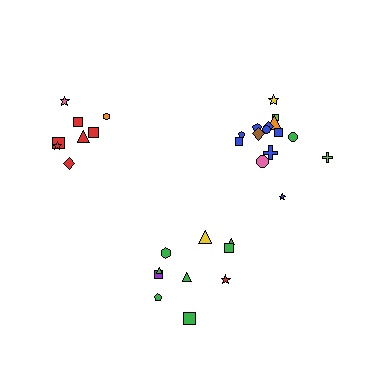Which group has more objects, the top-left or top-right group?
The top-right group.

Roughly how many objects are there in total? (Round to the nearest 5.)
Roughly 35 objects in total.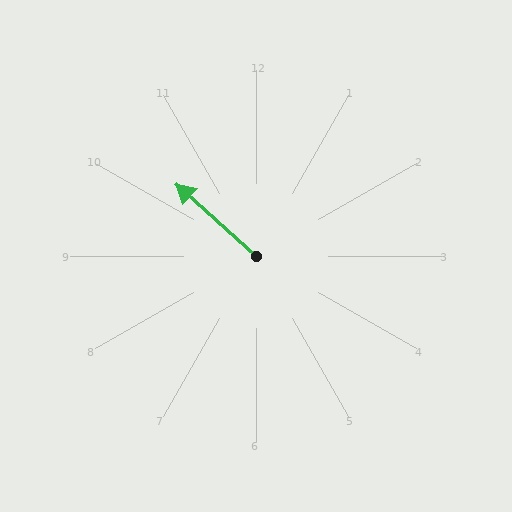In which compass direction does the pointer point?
Northwest.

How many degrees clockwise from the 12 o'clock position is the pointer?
Approximately 312 degrees.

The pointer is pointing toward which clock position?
Roughly 10 o'clock.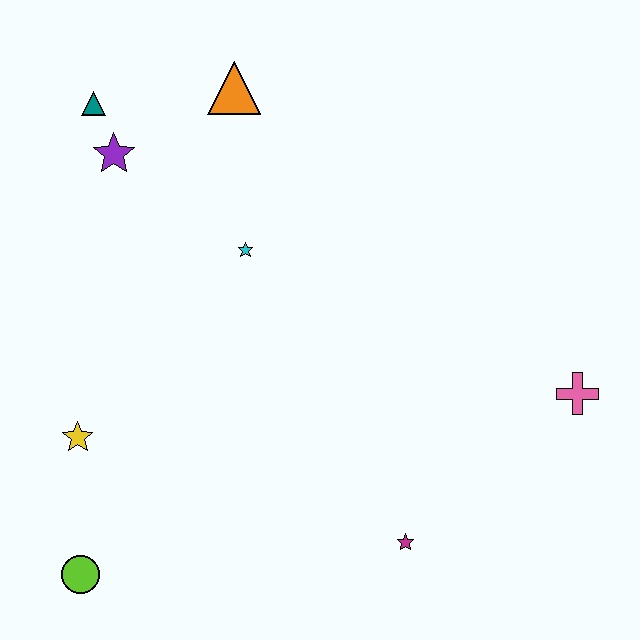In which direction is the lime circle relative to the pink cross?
The lime circle is to the left of the pink cross.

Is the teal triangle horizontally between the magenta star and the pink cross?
No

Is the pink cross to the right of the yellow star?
Yes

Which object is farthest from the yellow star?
The pink cross is farthest from the yellow star.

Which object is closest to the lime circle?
The yellow star is closest to the lime circle.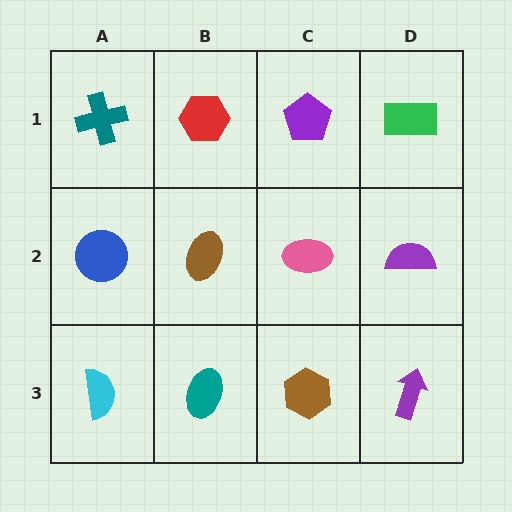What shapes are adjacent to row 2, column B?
A red hexagon (row 1, column B), a teal ellipse (row 3, column B), a blue circle (row 2, column A), a pink ellipse (row 2, column C).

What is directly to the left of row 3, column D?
A brown hexagon.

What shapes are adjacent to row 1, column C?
A pink ellipse (row 2, column C), a red hexagon (row 1, column B), a green rectangle (row 1, column D).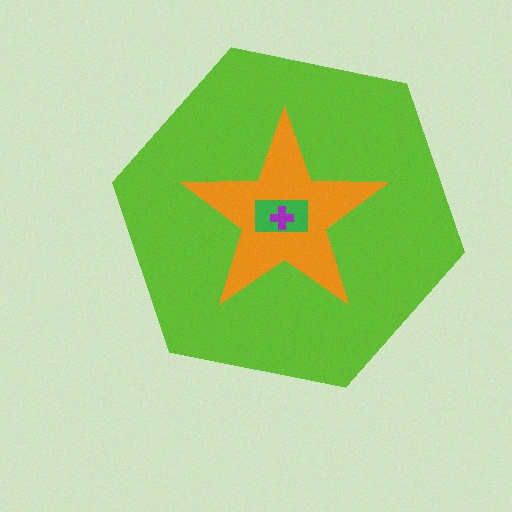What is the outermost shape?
The lime hexagon.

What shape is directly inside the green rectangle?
The purple cross.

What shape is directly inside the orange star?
The green rectangle.